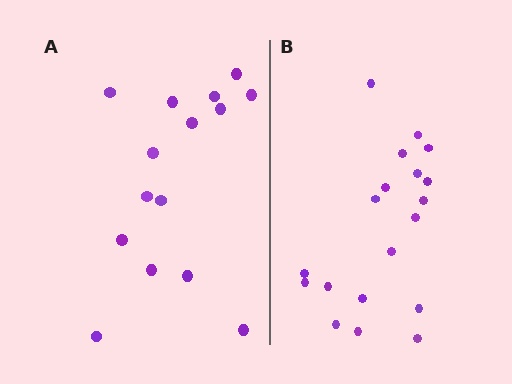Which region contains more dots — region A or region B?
Region B (the right region) has more dots.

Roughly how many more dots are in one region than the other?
Region B has about 4 more dots than region A.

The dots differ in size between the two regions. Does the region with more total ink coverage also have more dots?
No. Region A has more total ink coverage because its dots are larger, but region B actually contains more individual dots. Total area can be misleading — the number of items is what matters here.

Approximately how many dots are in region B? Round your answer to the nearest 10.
About 20 dots. (The exact count is 19, which rounds to 20.)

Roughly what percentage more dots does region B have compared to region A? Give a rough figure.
About 25% more.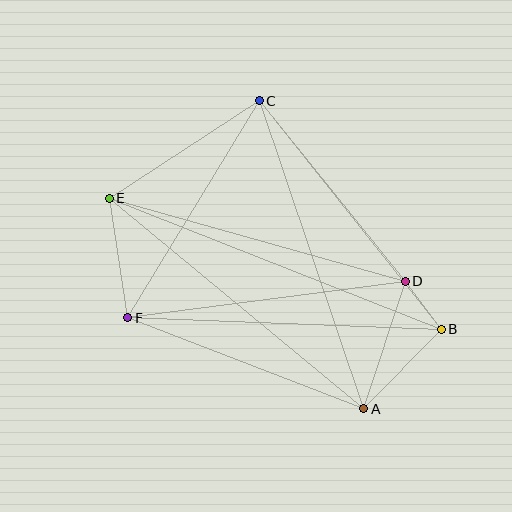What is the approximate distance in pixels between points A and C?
The distance between A and C is approximately 325 pixels.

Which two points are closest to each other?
Points B and D are closest to each other.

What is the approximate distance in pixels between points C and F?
The distance between C and F is approximately 254 pixels.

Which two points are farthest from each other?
Points B and E are farthest from each other.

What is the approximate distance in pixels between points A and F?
The distance between A and F is approximately 253 pixels.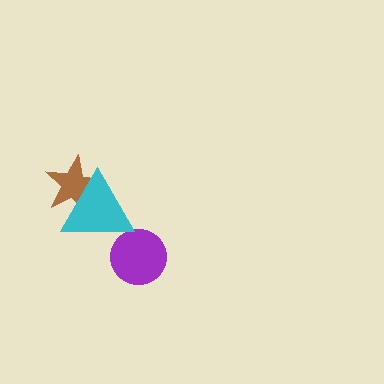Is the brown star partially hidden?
Yes, it is partially covered by another shape.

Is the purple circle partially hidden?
Yes, it is partially covered by another shape.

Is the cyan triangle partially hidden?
No, no other shape covers it.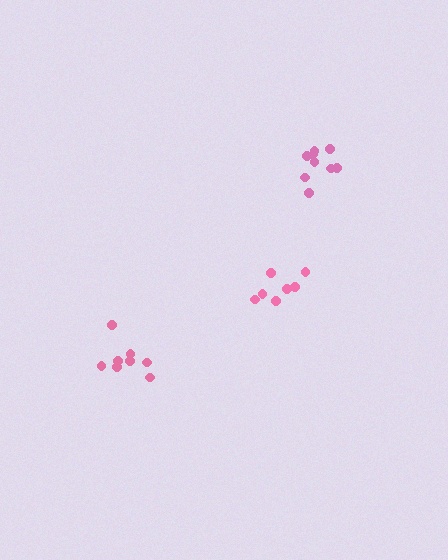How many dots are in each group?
Group 1: 7 dots, Group 2: 9 dots, Group 3: 8 dots (24 total).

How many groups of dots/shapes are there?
There are 3 groups.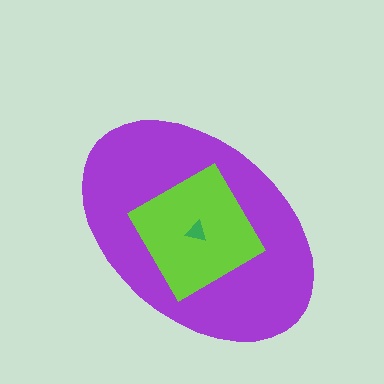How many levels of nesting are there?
3.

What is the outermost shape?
The purple ellipse.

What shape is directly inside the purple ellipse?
The lime diamond.